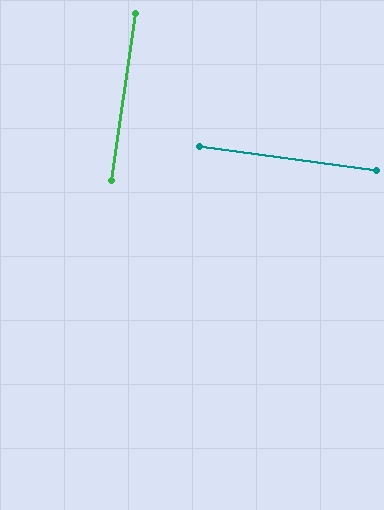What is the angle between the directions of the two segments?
Approximately 90 degrees.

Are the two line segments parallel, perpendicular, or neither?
Perpendicular — they meet at approximately 90°.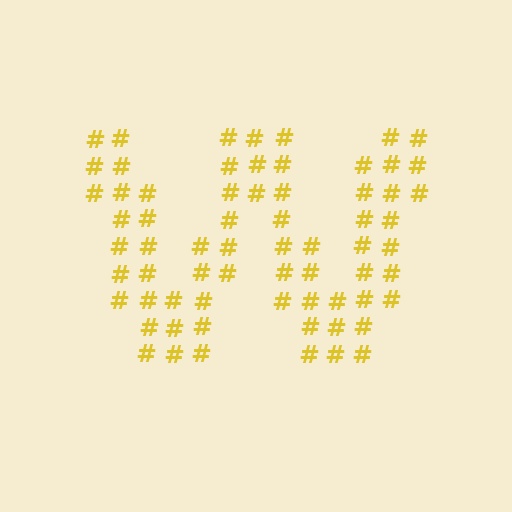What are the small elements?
The small elements are hash symbols.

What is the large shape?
The large shape is the letter W.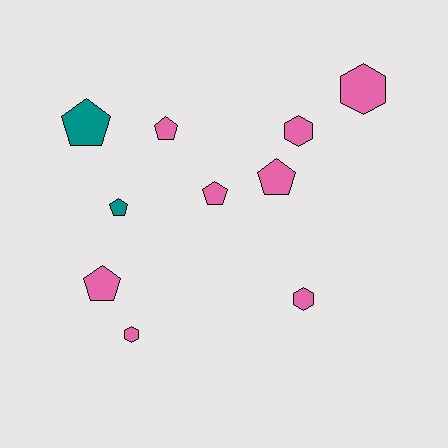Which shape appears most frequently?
Pentagon, with 6 objects.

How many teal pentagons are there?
There are 2 teal pentagons.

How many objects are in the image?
There are 10 objects.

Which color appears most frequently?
Pink, with 8 objects.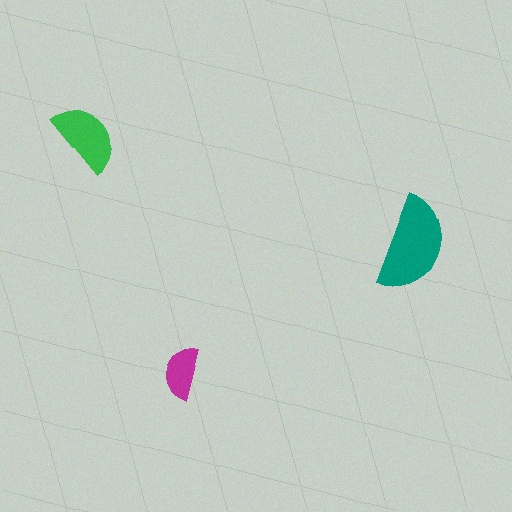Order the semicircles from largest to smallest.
the teal one, the green one, the magenta one.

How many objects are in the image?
There are 3 objects in the image.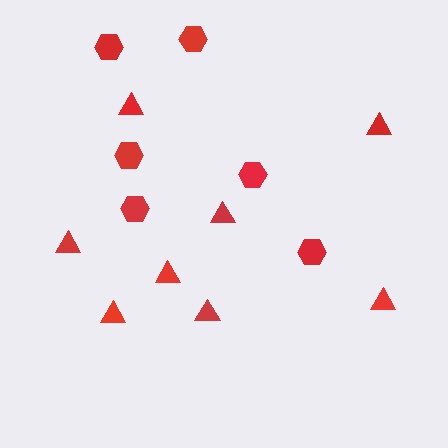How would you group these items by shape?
There are 2 groups: one group of triangles (8) and one group of hexagons (6).